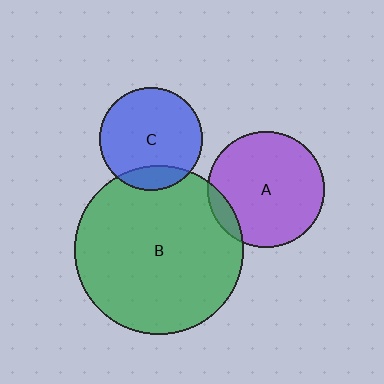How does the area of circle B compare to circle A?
Approximately 2.1 times.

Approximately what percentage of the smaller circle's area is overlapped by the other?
Approximately 15%.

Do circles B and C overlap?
Yes.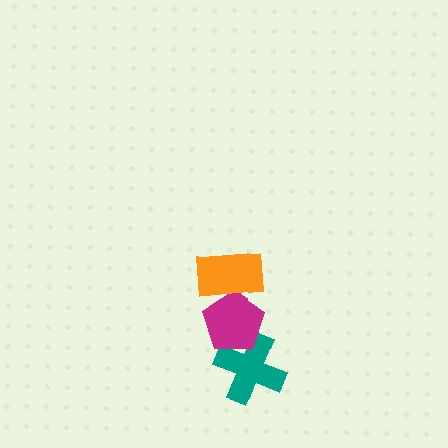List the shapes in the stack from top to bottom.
From top to bottom: the orange rectangle, the magenta pentagon, the teal cross.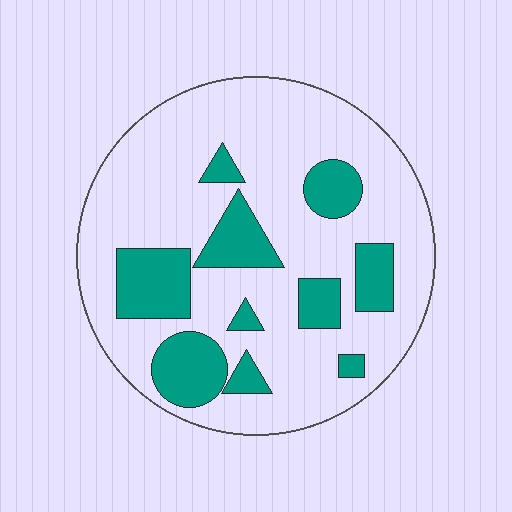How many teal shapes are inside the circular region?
10.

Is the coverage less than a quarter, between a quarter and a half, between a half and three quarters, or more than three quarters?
Less than a quarter.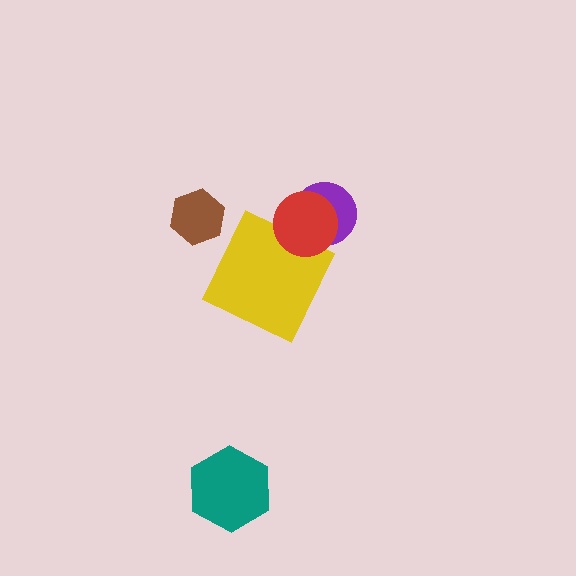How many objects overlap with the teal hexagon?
0 objects overlap with the teal hexagon.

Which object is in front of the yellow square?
The red circle is in front of the yellow square.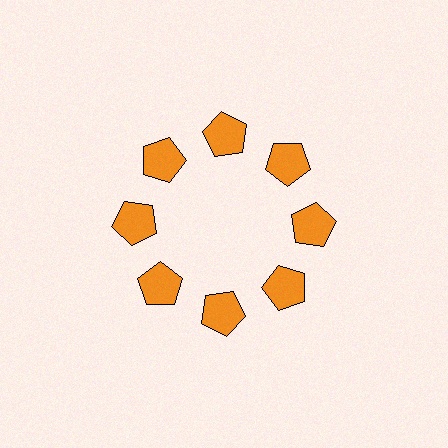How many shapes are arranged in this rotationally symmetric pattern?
There are 8 shapes, arranged in 8 groups of 1.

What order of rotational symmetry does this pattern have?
This pattern has 8-fold rotational symmetry.